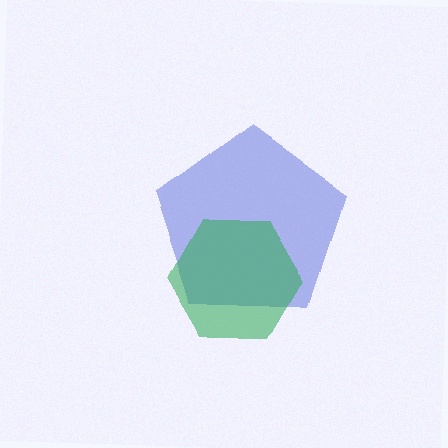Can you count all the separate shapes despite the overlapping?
Yes, there are 2 separate shapes.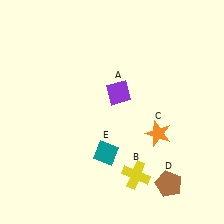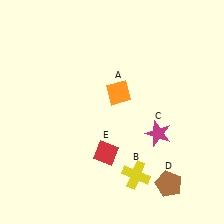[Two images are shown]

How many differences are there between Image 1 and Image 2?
There are 3 differences between the two images.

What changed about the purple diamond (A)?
In Image 1, A is purple. In Image 2, it changed to orange.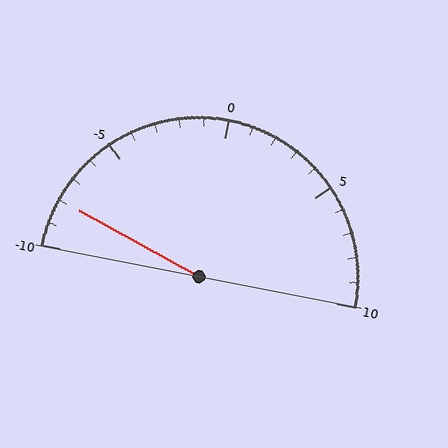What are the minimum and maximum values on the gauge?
The gauge ranges from -10 to 10.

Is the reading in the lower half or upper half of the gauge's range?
The reading is in the lower half of the range (-10 to 10).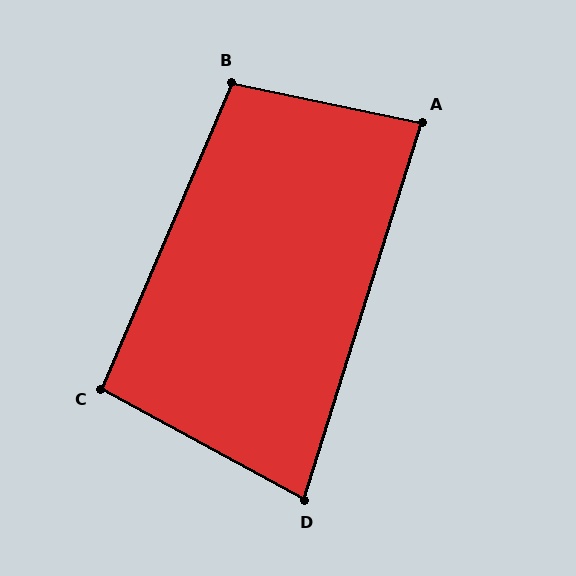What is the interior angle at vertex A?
Approximately 85 degrees (acute).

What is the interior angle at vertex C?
Approximately 95 degrees (obtuse).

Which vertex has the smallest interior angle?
D, at approximately 79 degrees.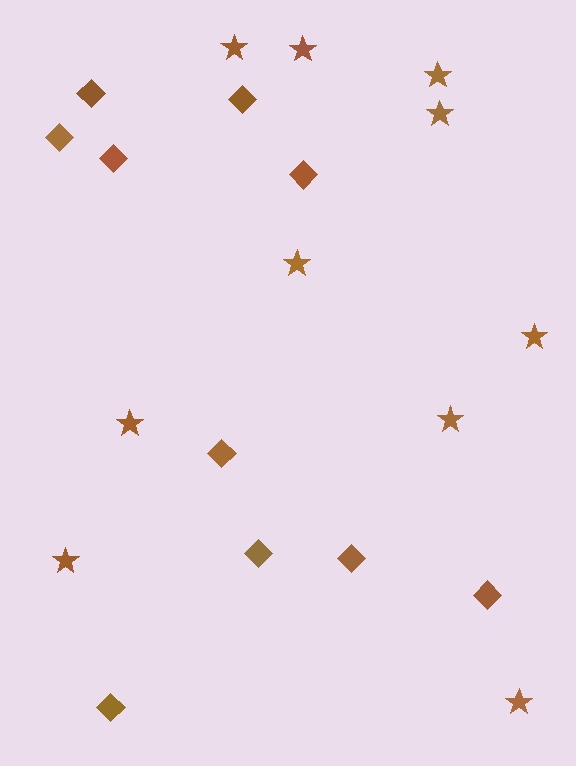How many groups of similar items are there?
There are 2 groups: one group of diamonds (10) and one group of stars (10).